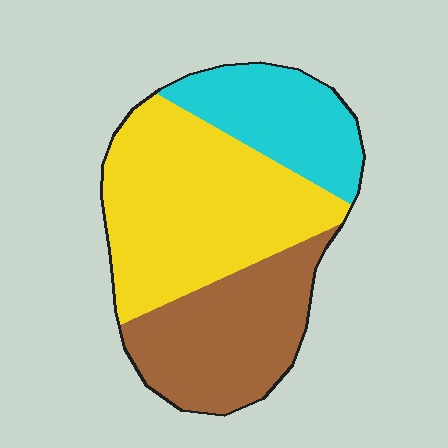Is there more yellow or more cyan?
Yellow.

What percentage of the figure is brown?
Brown takes up about one third (1/3) of the figure.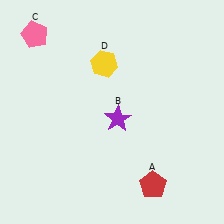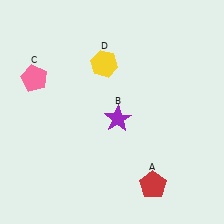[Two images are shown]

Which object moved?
The pink pentagon (C) moved down.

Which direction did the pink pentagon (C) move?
The pink pentagon (C) moved down.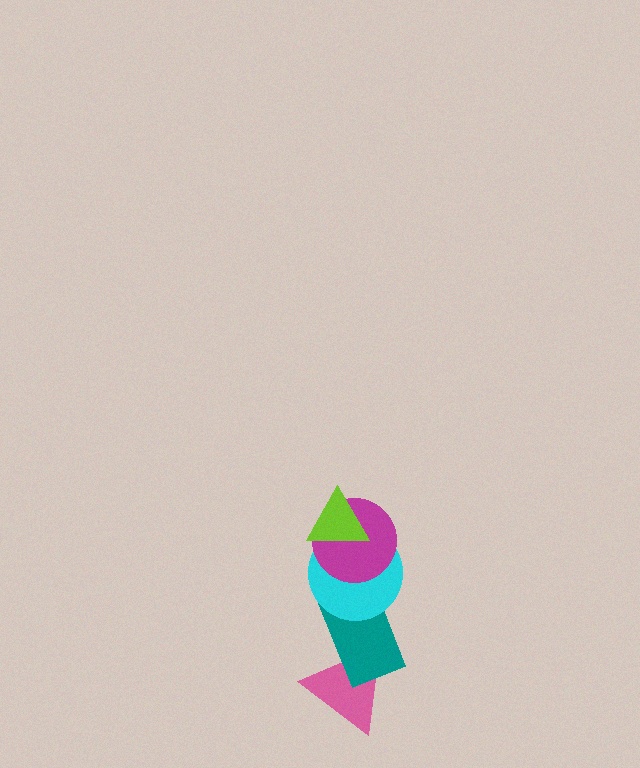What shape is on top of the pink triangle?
The teal rectangle is on top of the pink triangle.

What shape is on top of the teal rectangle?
The cyan circle is on top of the teal rectangle.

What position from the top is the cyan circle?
The cyan circle is 3rd from the top.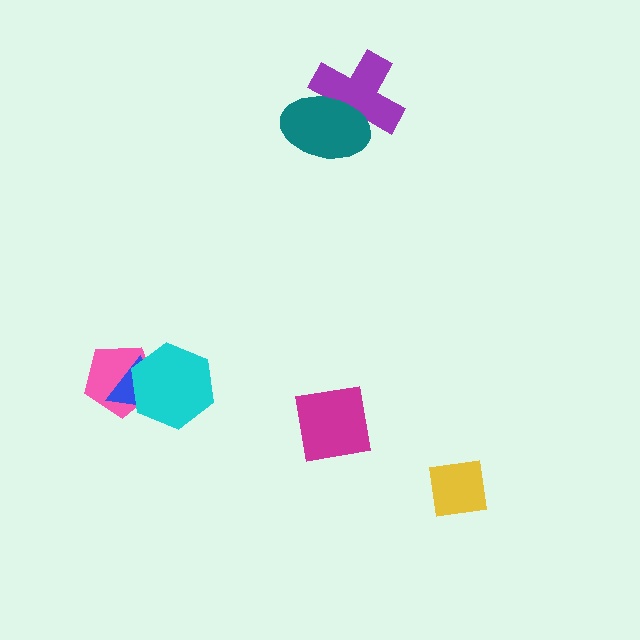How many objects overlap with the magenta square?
0 objects overlap with the magenta square.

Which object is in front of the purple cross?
The teal ellipse is in front of the purple cross.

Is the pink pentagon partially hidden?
Yes, it is partially covered by another shape.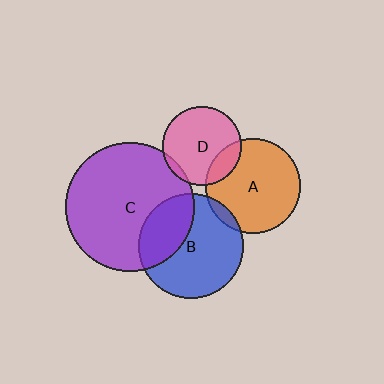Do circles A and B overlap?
Yes.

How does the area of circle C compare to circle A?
Approximately 1.8 times.